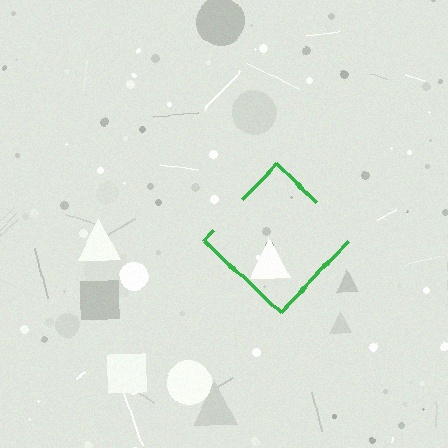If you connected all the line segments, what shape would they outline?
They would outline a diamond.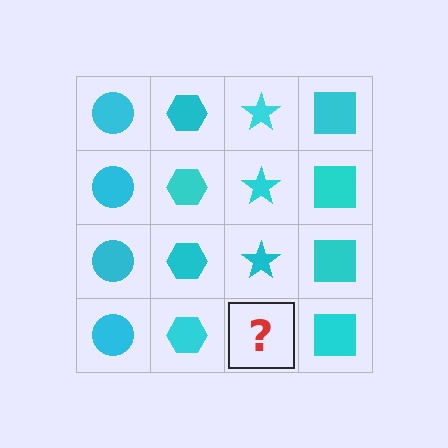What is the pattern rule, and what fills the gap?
The rule is that each column has a consistent shape. The gap should be filled with a cyan star.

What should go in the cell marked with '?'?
The missing cell should contain a cyan star.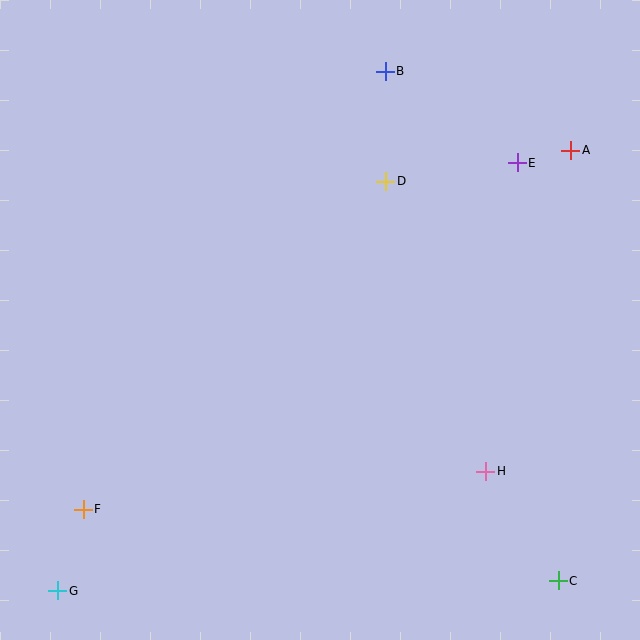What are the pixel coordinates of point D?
Point D is at (386, 181).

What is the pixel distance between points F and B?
The distance between F and B is 532 pixels.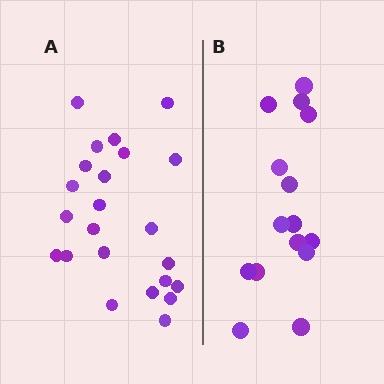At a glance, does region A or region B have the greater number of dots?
Region A (the left region) has more dots.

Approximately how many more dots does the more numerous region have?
Region A has roughly 8 or so more dots than region B.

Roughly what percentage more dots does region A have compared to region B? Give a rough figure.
About 55% more.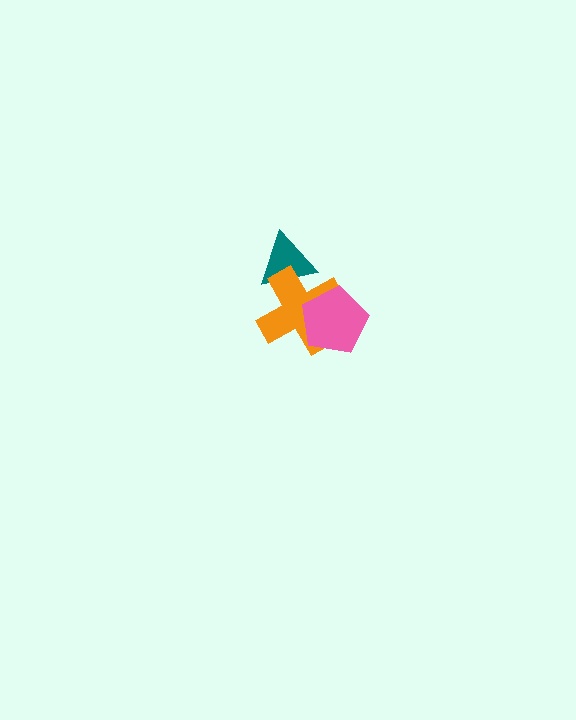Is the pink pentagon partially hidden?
No, no other shape covers it.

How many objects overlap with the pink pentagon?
1 object overlaps with the pink pentagon.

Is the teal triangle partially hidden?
Yes, it is partially covered by another shape.